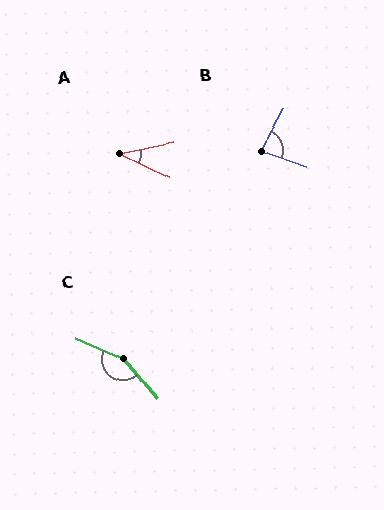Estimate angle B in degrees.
Approximately 80 degrees.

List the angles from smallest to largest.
A (37°), B (80°), C (154°).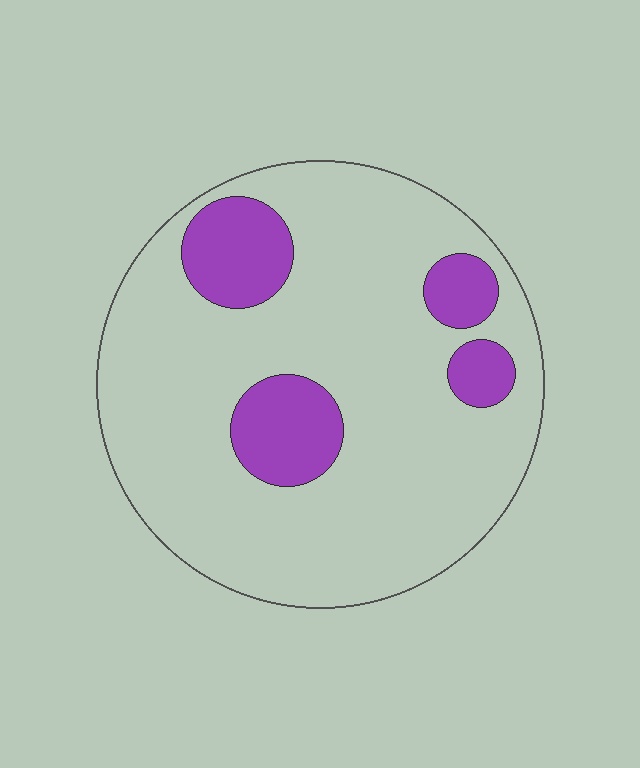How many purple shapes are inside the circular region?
4.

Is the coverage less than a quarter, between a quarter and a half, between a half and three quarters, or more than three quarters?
Less than a quarter.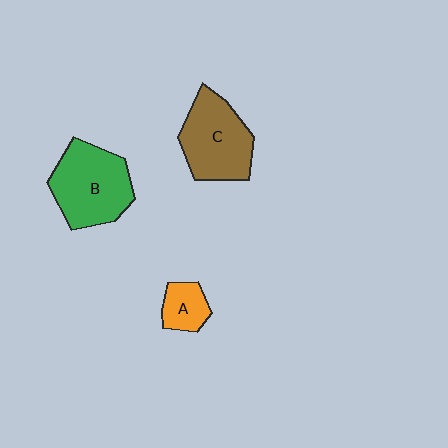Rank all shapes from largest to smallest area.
From largest to smallest: B (green), C (brown), A (orange).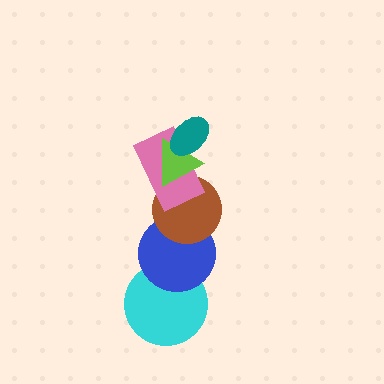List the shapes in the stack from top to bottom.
From top to bottom: the teal ellipse, the lime triangle, the pink rectangle, the brown circle, the blue circle, the cyan circle.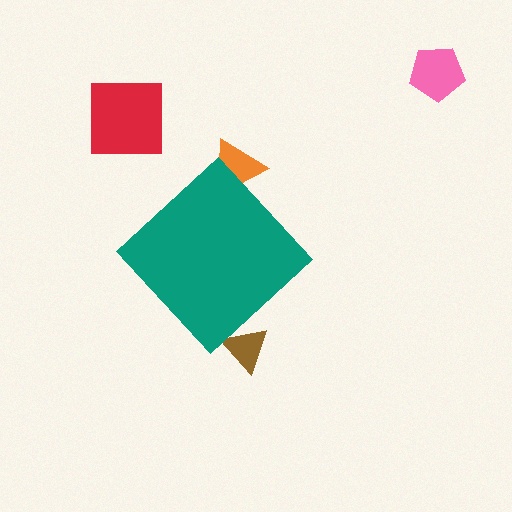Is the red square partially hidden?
No, the red square is fully visible.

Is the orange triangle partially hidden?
Yes, the orange triangle is partially hidden behind the teal diamond.